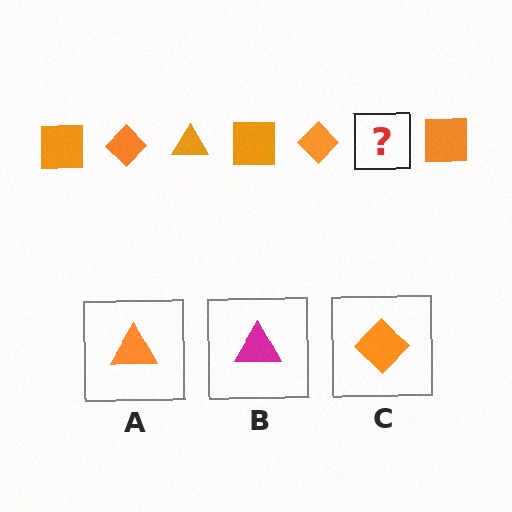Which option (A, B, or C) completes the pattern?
A.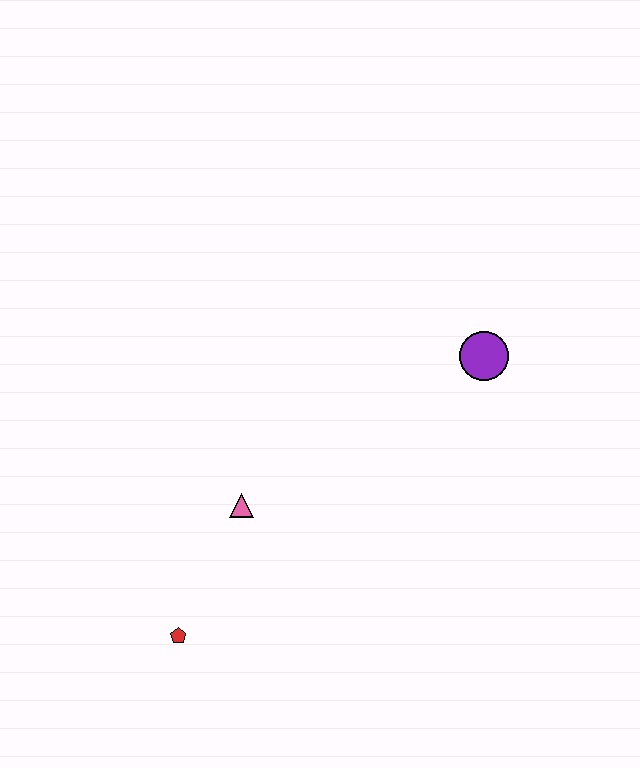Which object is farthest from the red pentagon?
The purple circle is farthest from the red pentagon.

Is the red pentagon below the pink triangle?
Yes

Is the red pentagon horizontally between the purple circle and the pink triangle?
No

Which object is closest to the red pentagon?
The pink triangle is closest to the red pentagon.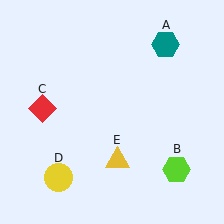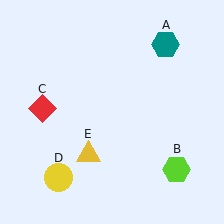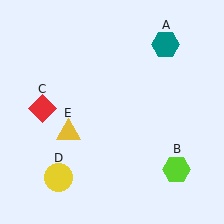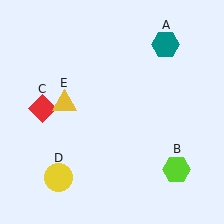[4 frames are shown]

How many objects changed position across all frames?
1 object changed position: yellow triangle (object E).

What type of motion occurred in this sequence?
The yellow triangle (object E) rotated clockwise around the center of the scene.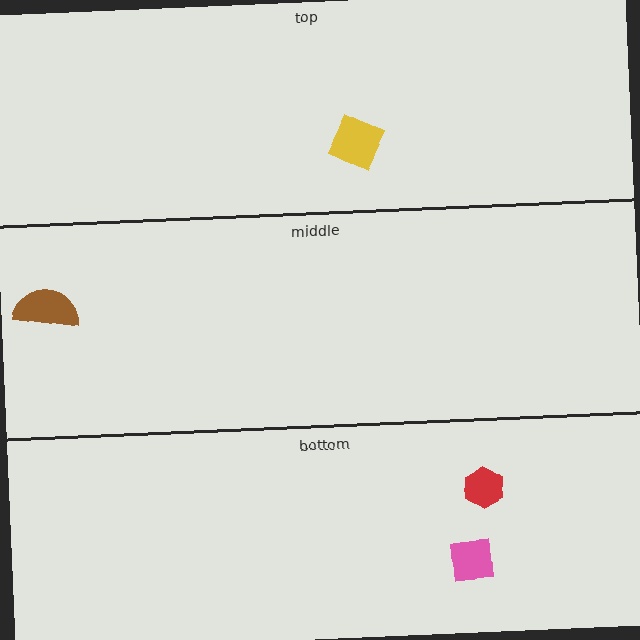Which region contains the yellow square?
The top region.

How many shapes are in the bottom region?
2.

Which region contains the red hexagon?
The bottom region.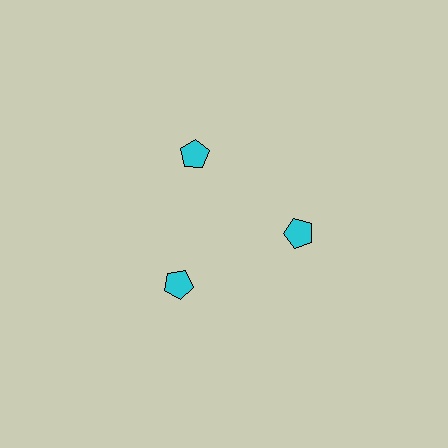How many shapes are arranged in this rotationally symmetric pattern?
There are 3 shapes, arranged in 3 groups of 1.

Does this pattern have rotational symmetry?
Yes, this pattern has 3-fold rotational symmetry. It looks the same after rotating 120 degrees around the center.